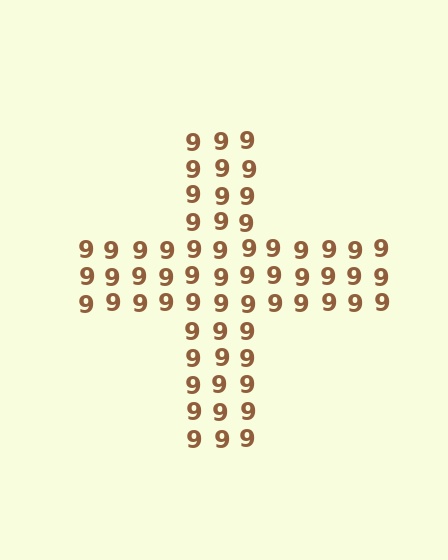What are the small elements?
The small elements are digit 9's.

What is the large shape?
The large shape is a cross.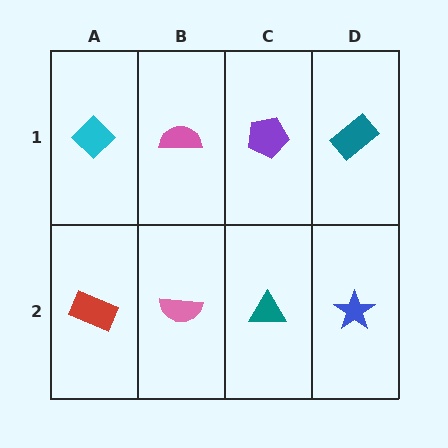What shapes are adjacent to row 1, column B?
A pink semicircle (row 2, column B), a cyan diamond (row 1, column A), a purple pentagon (row 1, column C).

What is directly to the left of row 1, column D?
A purple pentagon.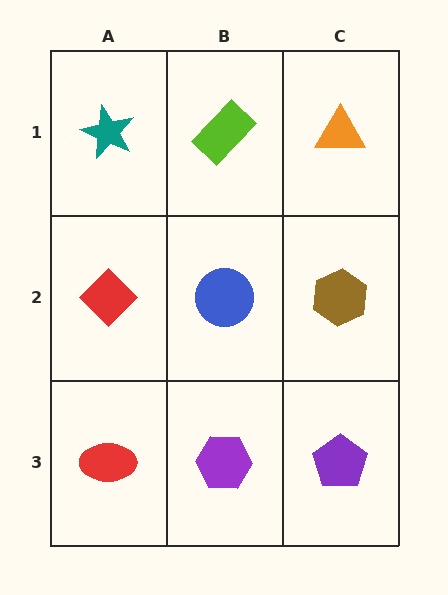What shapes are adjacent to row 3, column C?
A brown hexagon (row 2, column C), a purple hexagon (row 3, column B).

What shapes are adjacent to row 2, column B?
A lime rectangle (row 1, column B), a purple hexagon (row 3, column B), a red diamond (row 2, column A), a brown hexagon (row 2, column C).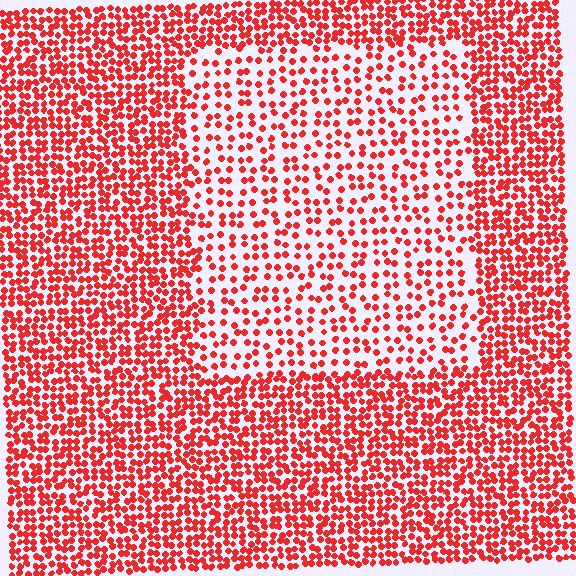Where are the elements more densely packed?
The elements are more densely packed outside the rectangle boundary.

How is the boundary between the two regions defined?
The boundary is defined by a change in element density (approximately 2.0x ratio). All elements are the same color, size, and shape.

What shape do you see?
I see a rectangle.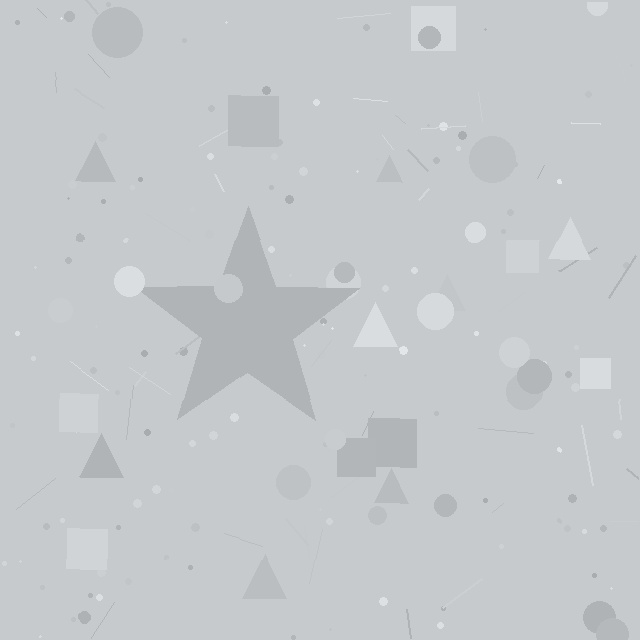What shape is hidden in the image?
A star is hidden in the image.